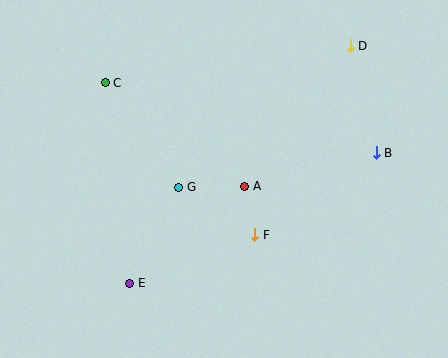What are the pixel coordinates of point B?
Point B is at (376, 153).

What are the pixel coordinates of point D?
Point D is at (350, 46).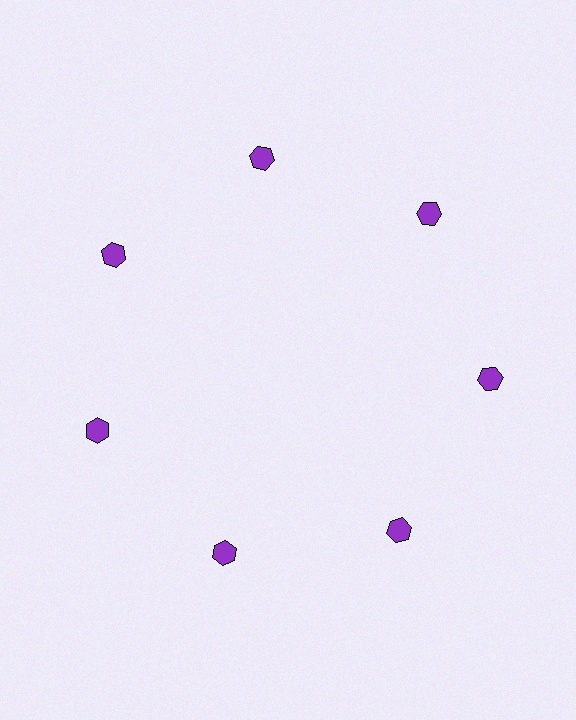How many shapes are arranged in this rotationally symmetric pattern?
There are 7 shapes, arranged in 7 groups of 1.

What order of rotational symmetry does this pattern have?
This pattern has 7-fold rotational symmetry.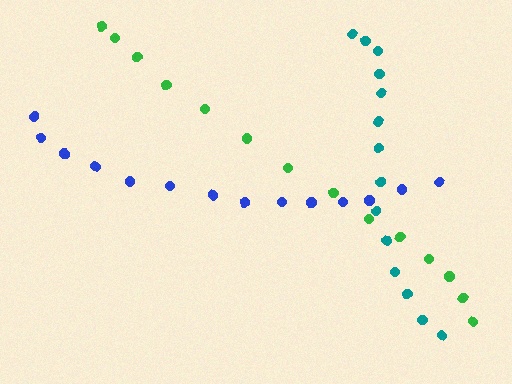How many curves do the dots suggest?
There are 3 distinct paths.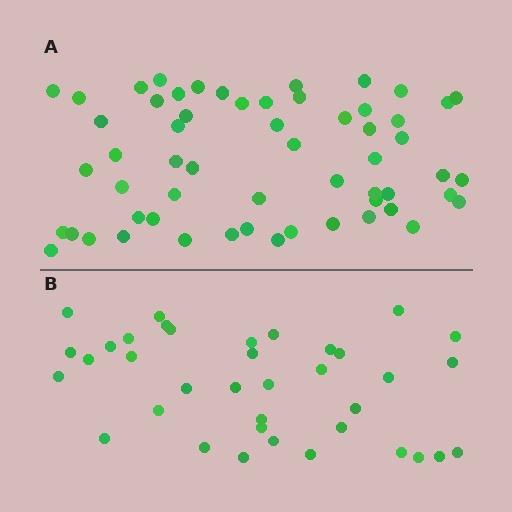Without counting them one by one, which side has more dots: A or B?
Region A (the top region) has more dots.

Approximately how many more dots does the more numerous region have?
Region A has approximately 20 more dots than region B.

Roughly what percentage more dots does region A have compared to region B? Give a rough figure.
About 55% more.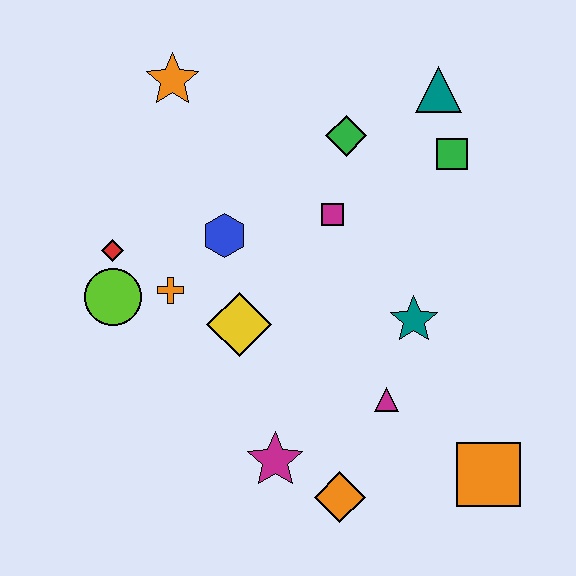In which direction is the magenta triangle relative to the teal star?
The magenta triangle is below the teal star.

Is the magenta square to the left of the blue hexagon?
No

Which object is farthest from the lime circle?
The orange square is farthest from the lime circle.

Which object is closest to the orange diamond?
The magenta star is closest to the orange diamond.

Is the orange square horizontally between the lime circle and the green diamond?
No